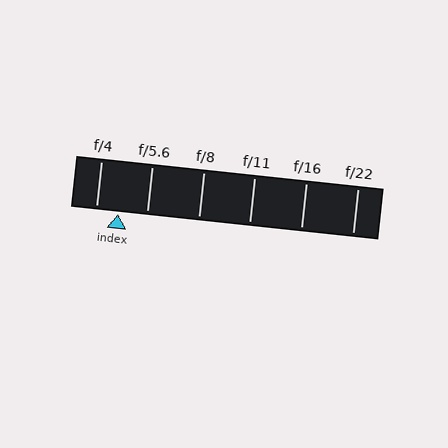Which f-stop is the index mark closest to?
The index mark is closest to f/4.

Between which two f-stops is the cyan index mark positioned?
The index mark is between f/4 and f/5.6.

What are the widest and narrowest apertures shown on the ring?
The widest aperture shown is f/4 and the narrowest is f/22.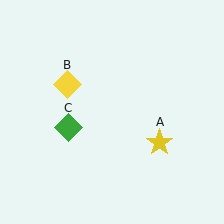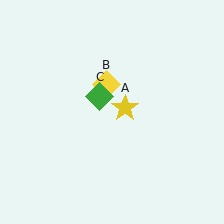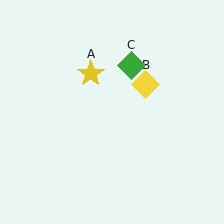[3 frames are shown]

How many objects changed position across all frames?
3 objects changed position: yellow star (object A), yellow diamond (object B), green diamond (object C).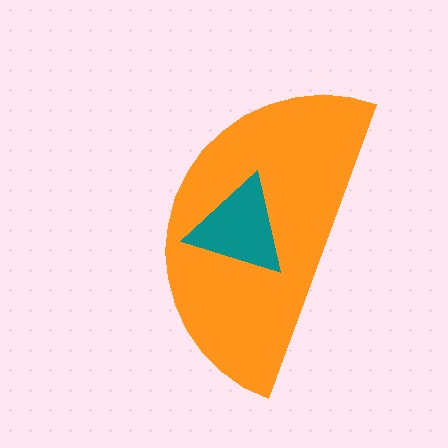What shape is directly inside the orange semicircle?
The teal triangle.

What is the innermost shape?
The teal triangle.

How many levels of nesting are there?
2.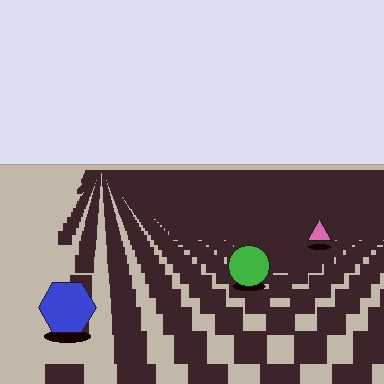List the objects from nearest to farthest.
From nearest to farthest: the blue hexagon, the green circle, the pink triangle.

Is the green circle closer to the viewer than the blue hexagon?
No. The blue hexagon is closer — you can tell from the texture gradient: the ground texture is coarser near it.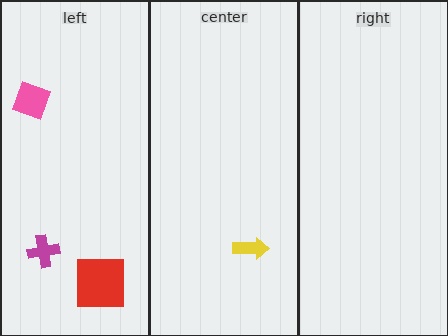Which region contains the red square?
The left region.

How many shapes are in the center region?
1.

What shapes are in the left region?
The magenta cross, the red square, the pink diamond.